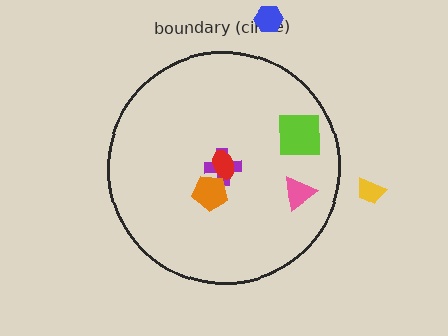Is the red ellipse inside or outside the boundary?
Inside.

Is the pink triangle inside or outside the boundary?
Inside.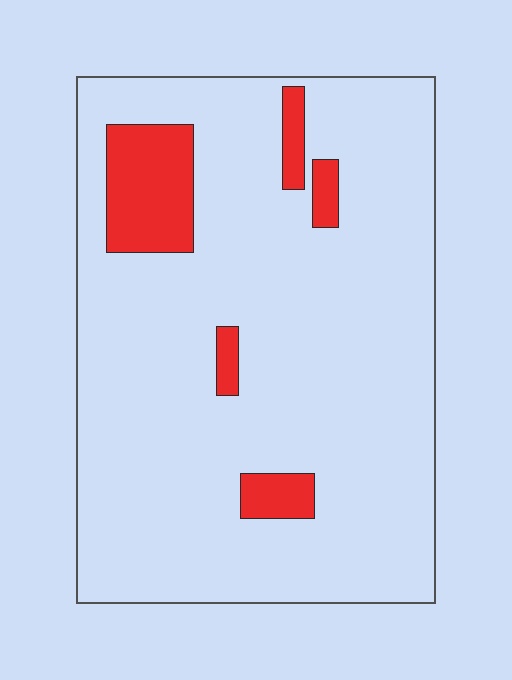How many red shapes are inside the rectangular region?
5.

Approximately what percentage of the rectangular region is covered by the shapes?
Approximately 10%.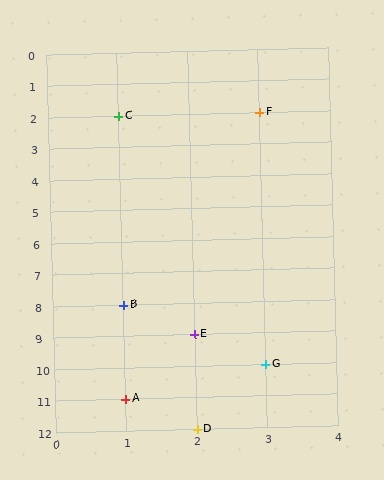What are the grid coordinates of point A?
Point A is at grid coordinates (1, 11).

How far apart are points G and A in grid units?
Points G and A are 2 columns and 1 row apart (about 2.2 grid units diagonally).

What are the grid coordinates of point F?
Point F is at grid coordinates (3, 2).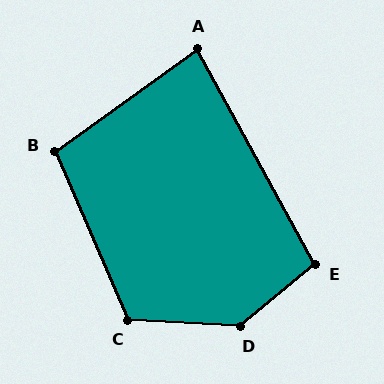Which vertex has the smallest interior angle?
A, at approximately 83 degrees.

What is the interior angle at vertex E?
Approximately 101 degrees (obtuse).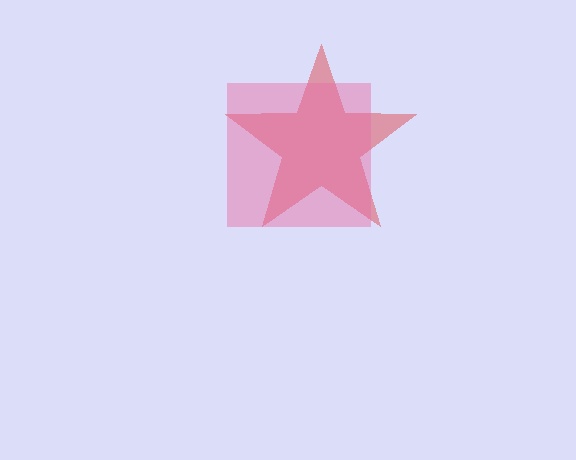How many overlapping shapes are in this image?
There are 2 overlapping shapes in the image.